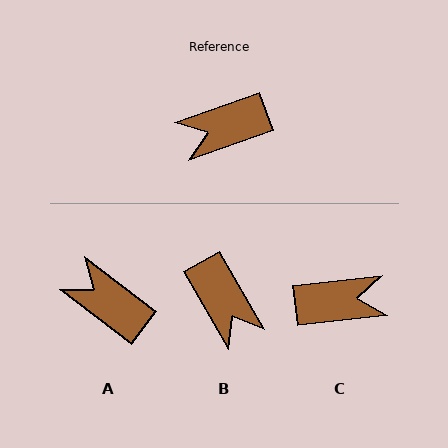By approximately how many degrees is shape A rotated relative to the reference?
Approximately 57 degrees clockwise.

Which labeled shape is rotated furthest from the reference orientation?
C, about 166 degrees away.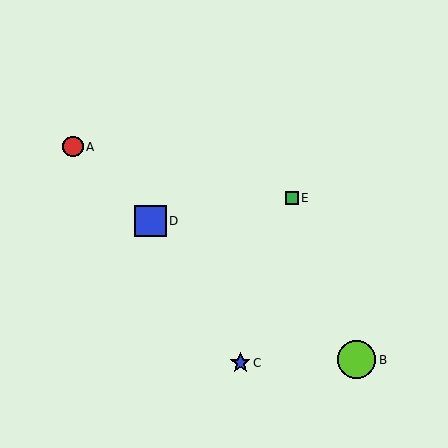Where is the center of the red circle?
The center of the red circle is at (73, 147).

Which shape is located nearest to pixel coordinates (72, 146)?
The red circle (labeled A) at (73, 147) is nearest to that location.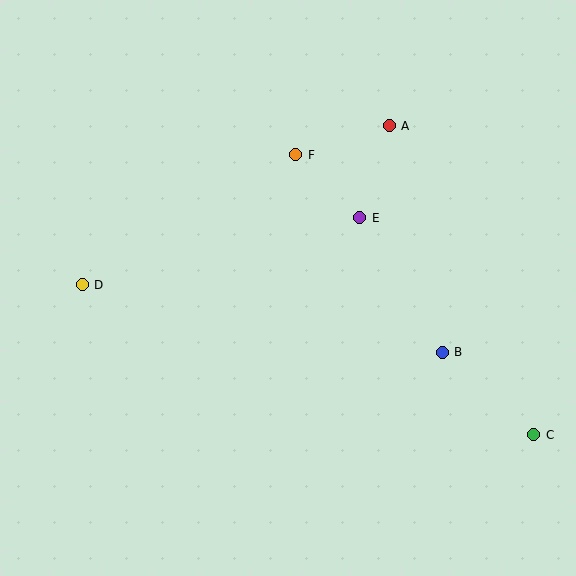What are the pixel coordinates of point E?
Point E is at (360, 218).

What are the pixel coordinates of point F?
Point F is at (296, 155).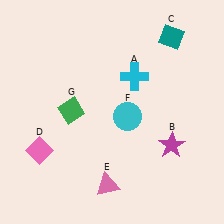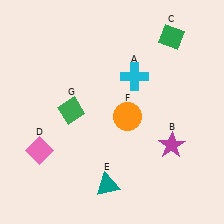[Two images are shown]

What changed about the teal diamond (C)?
In Image 1, C is teal. In Image 2, it changed to green.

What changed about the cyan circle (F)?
In Image 1, F is cyan. In Image 2, it changed to orange.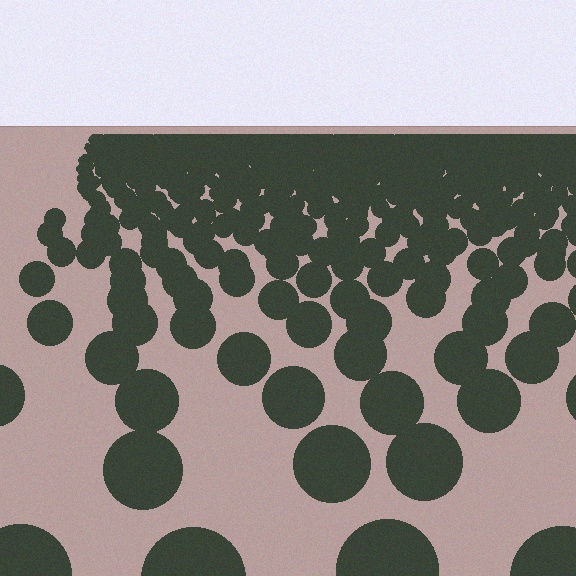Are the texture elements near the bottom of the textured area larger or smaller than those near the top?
Larger. Near the bottom, elements are closer to the viewer and appear at a bigger on-screen size.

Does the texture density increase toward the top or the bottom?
Density increases toward the top.